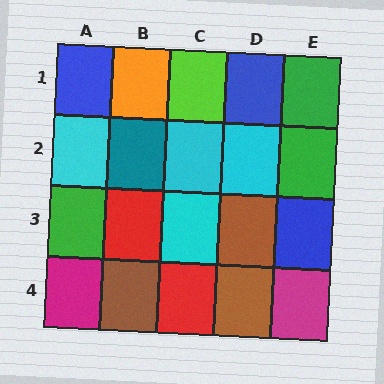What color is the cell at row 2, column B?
Teal.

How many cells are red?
2 cells are red.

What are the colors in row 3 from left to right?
Green, red, cyan, brown, blue.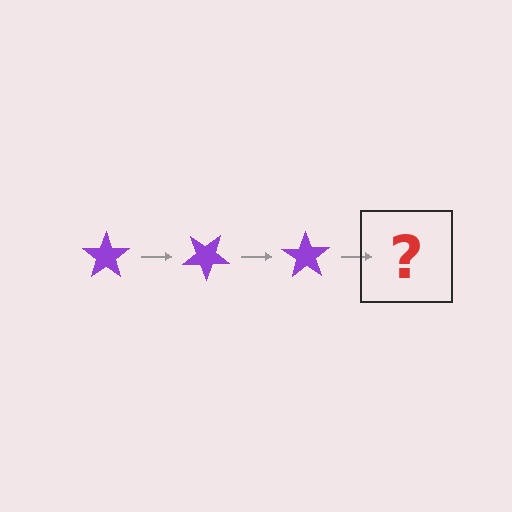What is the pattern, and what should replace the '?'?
The pattern is that the star rotates 35 degrees each step. The '?' should be a purple star rotated 105 degrees.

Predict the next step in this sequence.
The next step is a purple star rotated 105 degrees.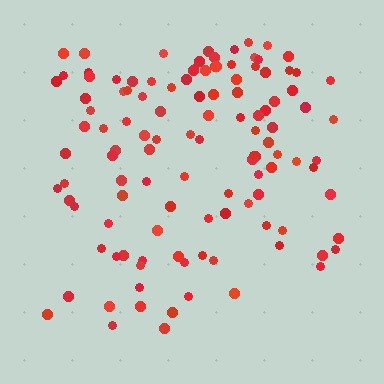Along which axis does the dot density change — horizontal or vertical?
Vertical.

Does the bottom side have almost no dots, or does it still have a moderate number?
Still a moderate number, just noticeably fewer than the top.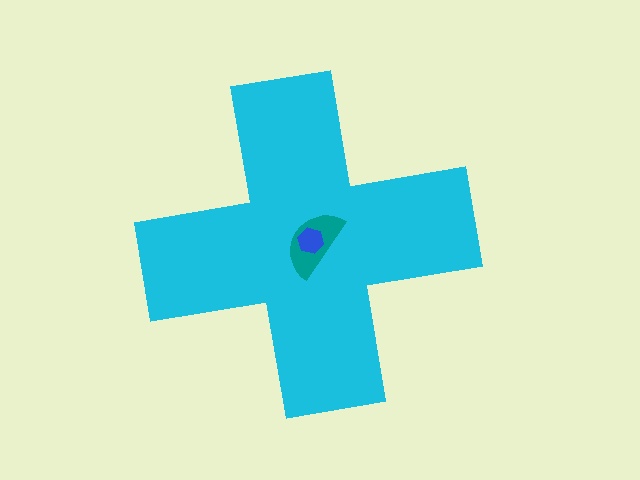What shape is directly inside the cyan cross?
The teal semicircle.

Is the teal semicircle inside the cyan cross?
Yes.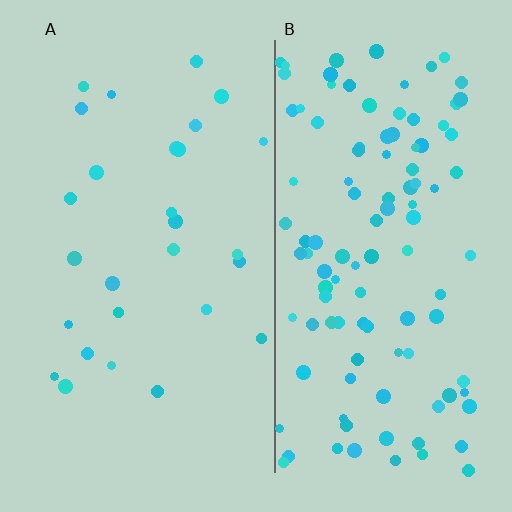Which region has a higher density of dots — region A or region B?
B (the right).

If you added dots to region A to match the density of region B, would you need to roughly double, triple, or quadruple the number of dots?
Approximately quadruple.